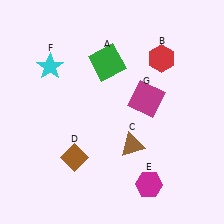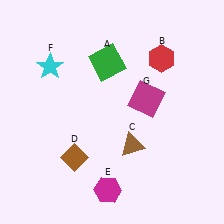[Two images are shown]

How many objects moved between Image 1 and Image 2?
1 object moved between the two images.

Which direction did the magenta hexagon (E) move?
The magenta hexagon (E) moved left.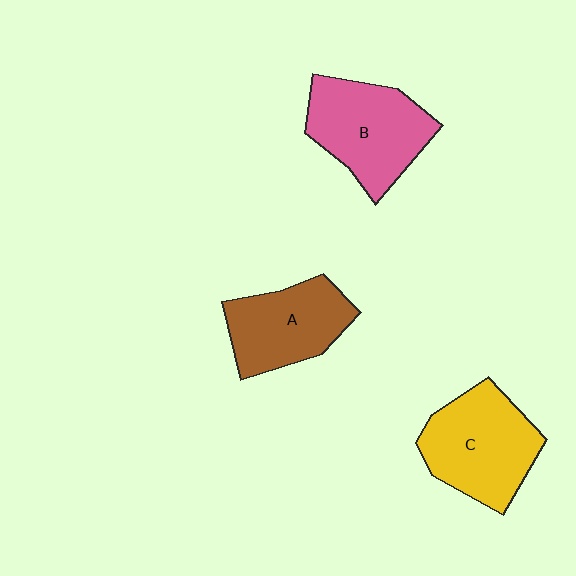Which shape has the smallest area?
Shape A (brown).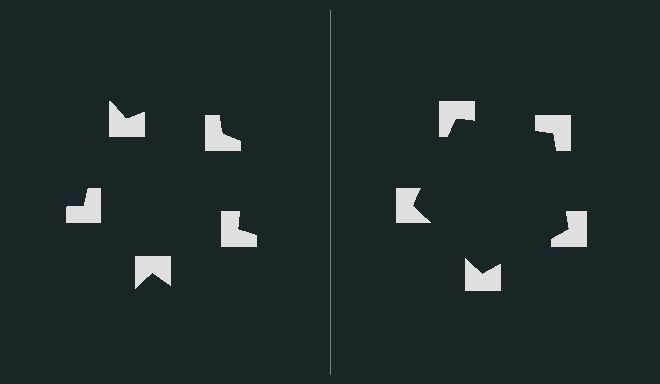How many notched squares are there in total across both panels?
10 — 5 on each side.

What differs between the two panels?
The notched squares are positioned identically on both sides; only the wedge orientations differ. On the right they align to a pentagon; on the left they are misaligned.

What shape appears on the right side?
An illusory pentagon.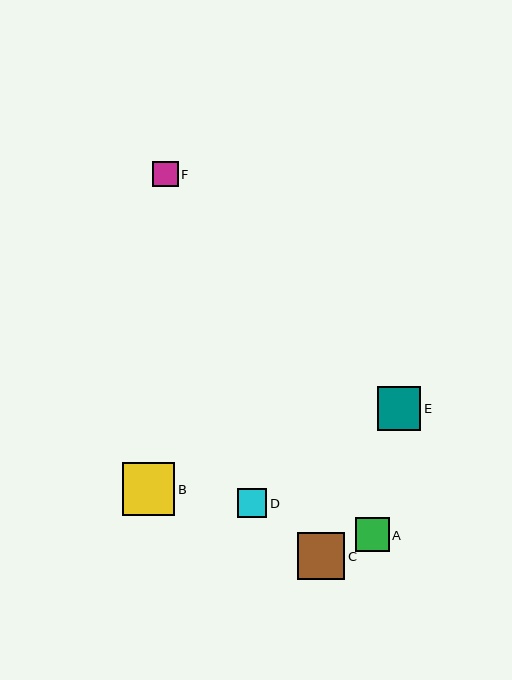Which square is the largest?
Square B is the largest with a size of approximately 53 pixels.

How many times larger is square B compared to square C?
Square B is approximately 1.1 times the size of square C.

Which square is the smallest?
Square F is the smallest with a size of approximately 26 pixels.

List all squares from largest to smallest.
From largest to smallest: B, C, E, A, D, F.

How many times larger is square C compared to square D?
Square C is approximately 1.6 times the size of square D.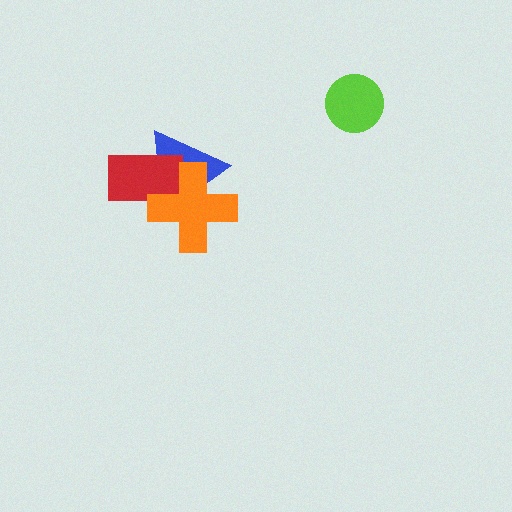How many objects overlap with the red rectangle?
2 objects overlap with the red rectangle.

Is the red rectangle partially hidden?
Yes, it is partially covered by another shape.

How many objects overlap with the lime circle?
0 objects overlap with the lime circle.